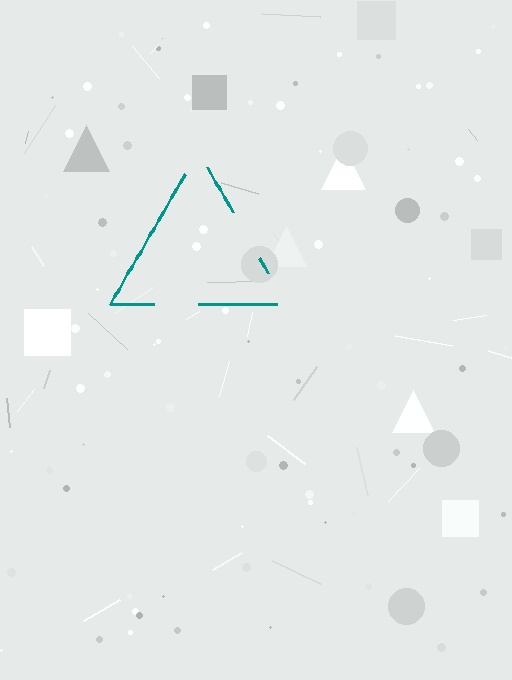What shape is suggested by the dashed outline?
The dashed outline suggests a triangle.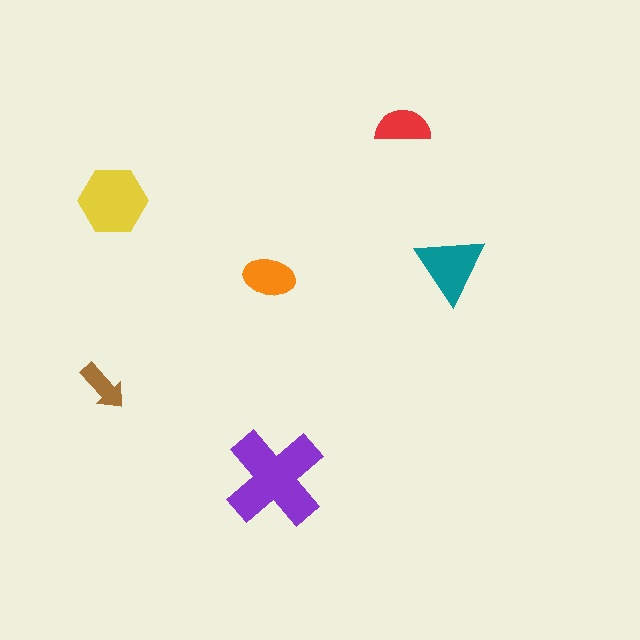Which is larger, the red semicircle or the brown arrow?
The red semicircle.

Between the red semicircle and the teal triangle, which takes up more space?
The teal triangle.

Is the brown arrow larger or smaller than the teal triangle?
Smaller.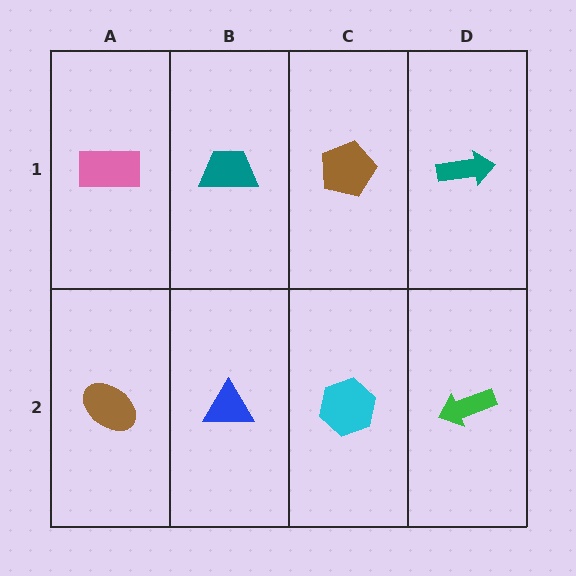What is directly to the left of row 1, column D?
A brown pentagon.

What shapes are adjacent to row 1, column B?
A blue triangle (row 2, column B), a pink rectangle (row 1, column A), a brown pentagon (row 1, column C).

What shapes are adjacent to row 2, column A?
A pink rectangle (row 1, column A), a blue triangle (row 2, column B).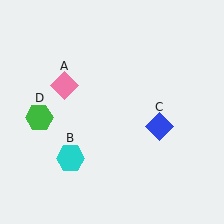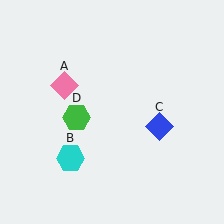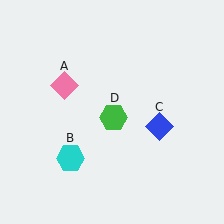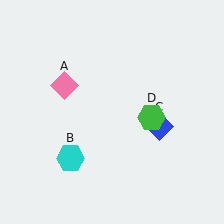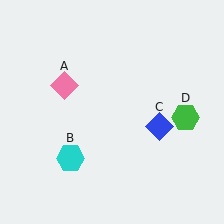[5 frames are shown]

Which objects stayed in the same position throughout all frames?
Pink diamond (object A) and cyan hexagon (object B) and blue diamond (object C) remained stationary.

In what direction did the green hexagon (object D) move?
The green hexagon (object D) moved right.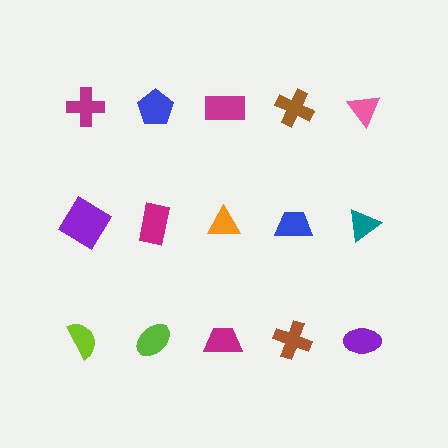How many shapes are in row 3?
5 shapes.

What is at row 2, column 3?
An orange triangle.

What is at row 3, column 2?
A lime ellipse.